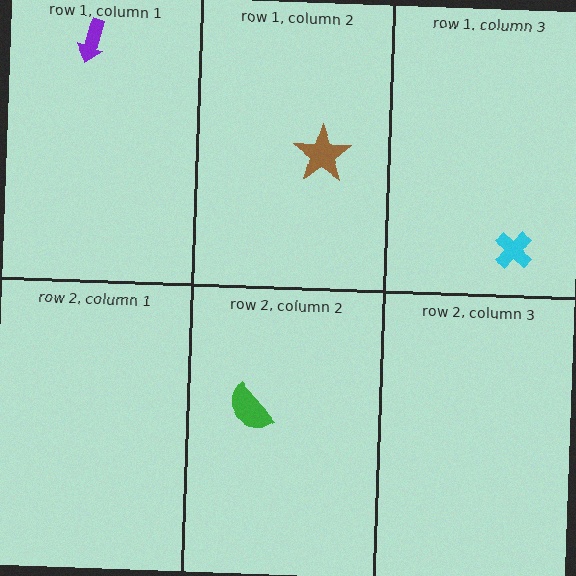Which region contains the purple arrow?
The row 1, column 1 region.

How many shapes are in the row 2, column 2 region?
1.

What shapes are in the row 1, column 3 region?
The cyan cross.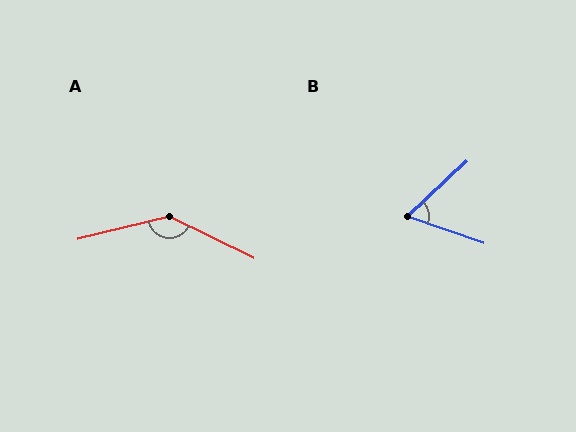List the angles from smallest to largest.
B (62°), A (140°).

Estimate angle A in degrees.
Approximately 140 degrees.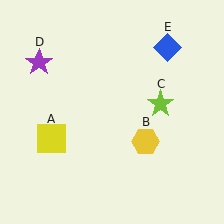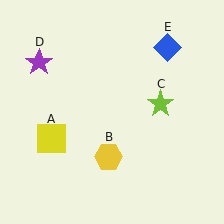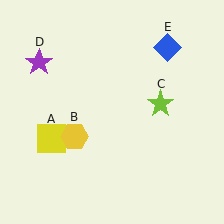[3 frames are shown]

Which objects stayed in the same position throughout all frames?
Yellow square (object A) and lime star (object C) and purple star (object D) and blue diamond (object E) remained stationary.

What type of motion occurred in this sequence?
The yellow hexagon (object B) rotated clockwise around the center of the scene.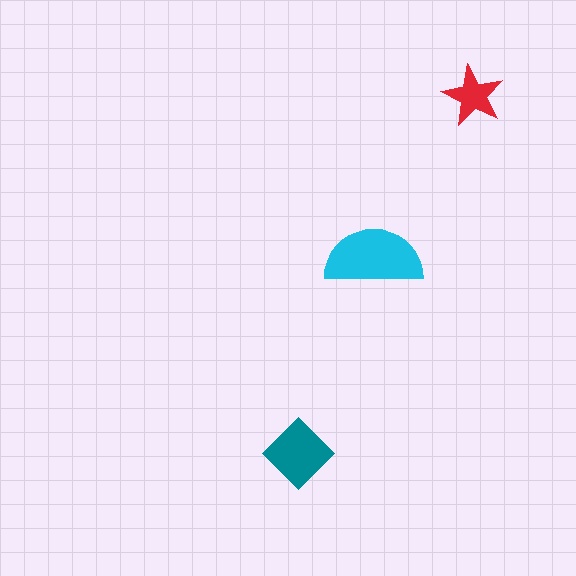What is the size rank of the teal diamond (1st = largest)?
2nd.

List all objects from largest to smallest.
The cyan semicircle, the teal diamond, the red star.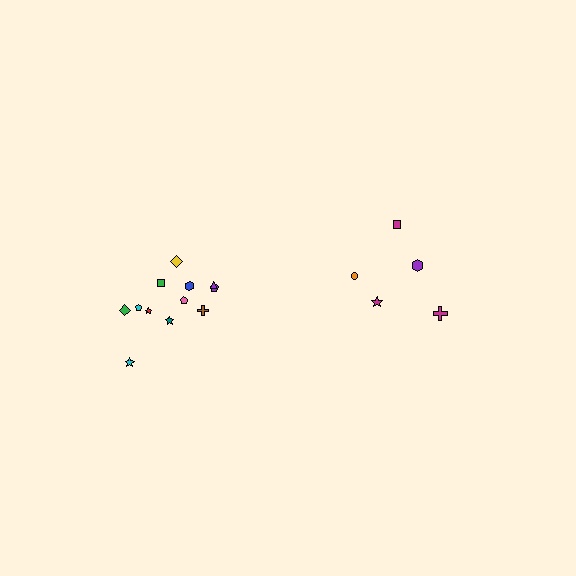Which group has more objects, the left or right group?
The left group.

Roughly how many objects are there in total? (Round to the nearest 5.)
Roughly 15 objects in total.